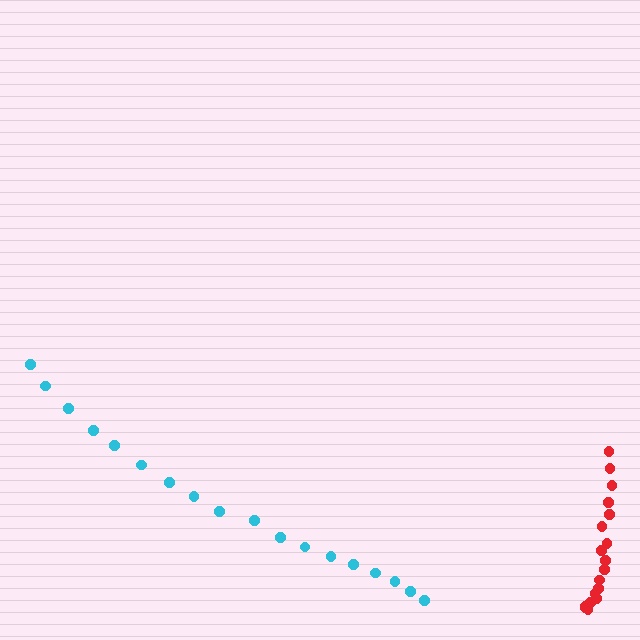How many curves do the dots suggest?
There are 2 distinct paths.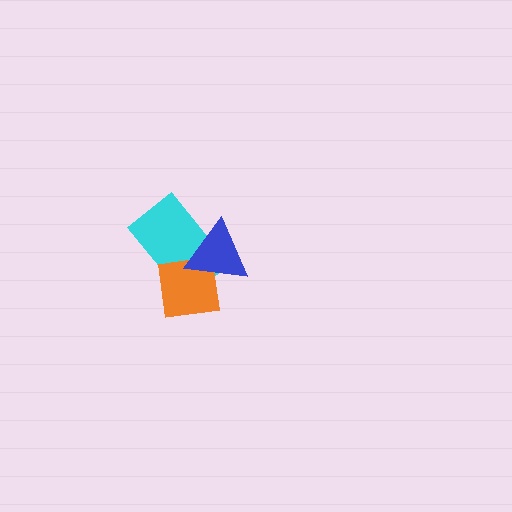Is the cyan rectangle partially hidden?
Yes, it is partially covered by another shape.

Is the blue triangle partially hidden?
No, no other shape covers it.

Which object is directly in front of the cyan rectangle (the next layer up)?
The orange square is directly in front of the cyan rectangle.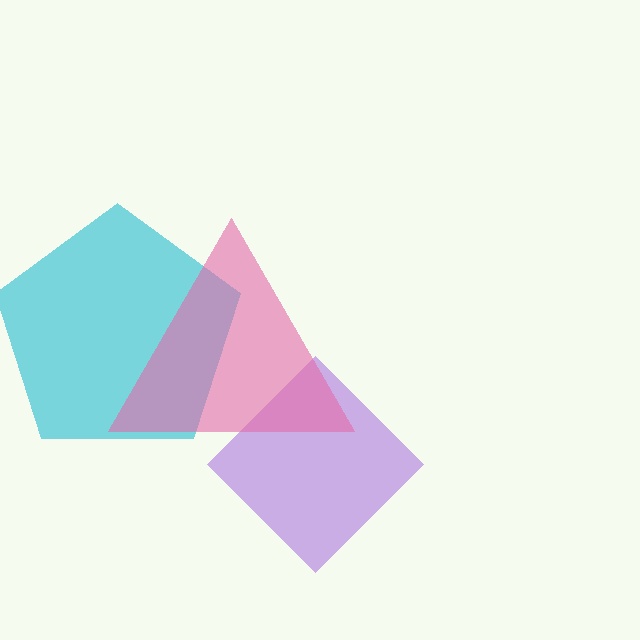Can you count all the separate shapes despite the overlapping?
Yes, there are 3 separate shapes.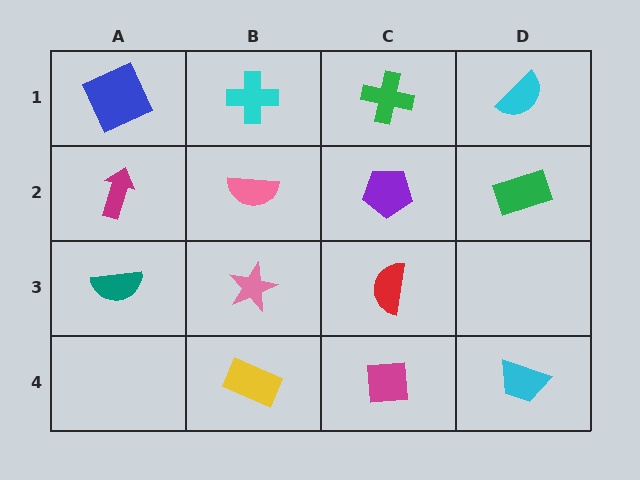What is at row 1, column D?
A cyan semicircle.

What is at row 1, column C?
A green cross.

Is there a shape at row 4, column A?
No, that cell is empty.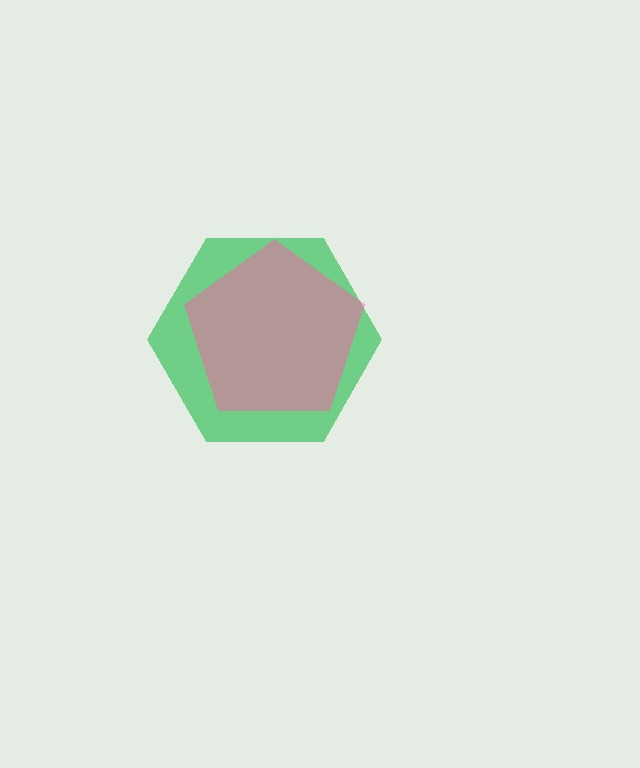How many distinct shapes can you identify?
There are 2 distinct shapes: a green hexagon, a pink pentagon.